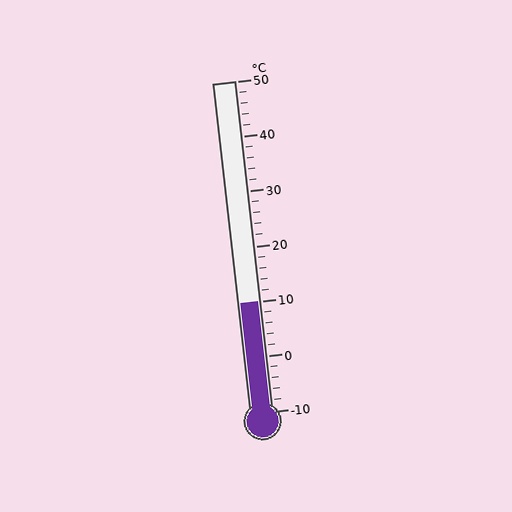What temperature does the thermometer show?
The thermometer shows approximately 10°C.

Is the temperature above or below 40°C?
The temperature is below 40°C.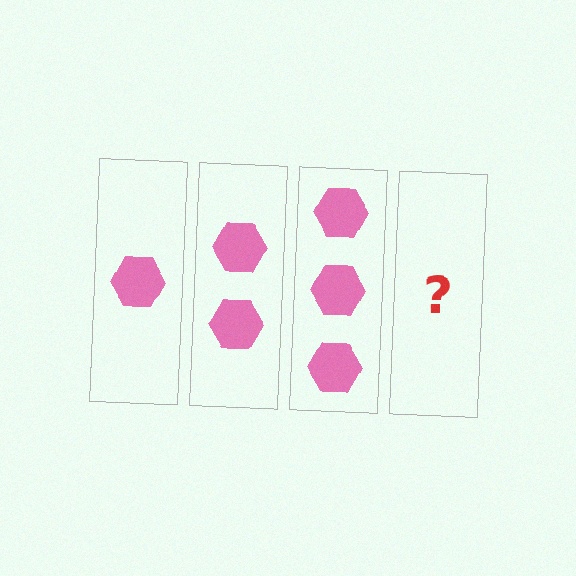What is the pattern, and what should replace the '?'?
The pattern is that each step adds one more hexagon. The '?' should be 4 hexagons.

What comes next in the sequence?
The next element should be 4 hexagons.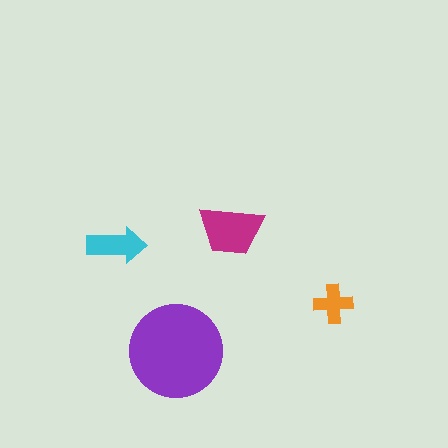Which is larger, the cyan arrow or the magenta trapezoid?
The magenta trapezoid.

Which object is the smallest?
The orange cross.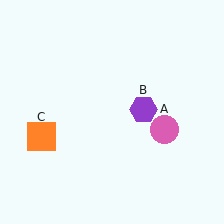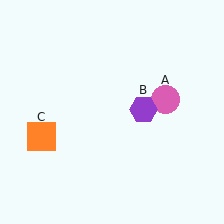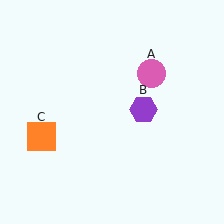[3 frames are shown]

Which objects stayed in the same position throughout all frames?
Purple hexagon (object B) and orange square (object C) remained stationary.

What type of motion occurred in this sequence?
The pink circle (object A) rotated counterclockwise around the center of the scene.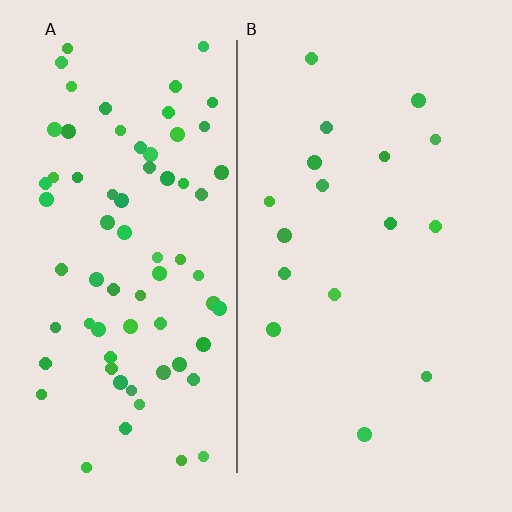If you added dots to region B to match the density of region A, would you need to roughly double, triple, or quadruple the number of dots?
Approximately quadruple.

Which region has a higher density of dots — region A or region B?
A (the left).